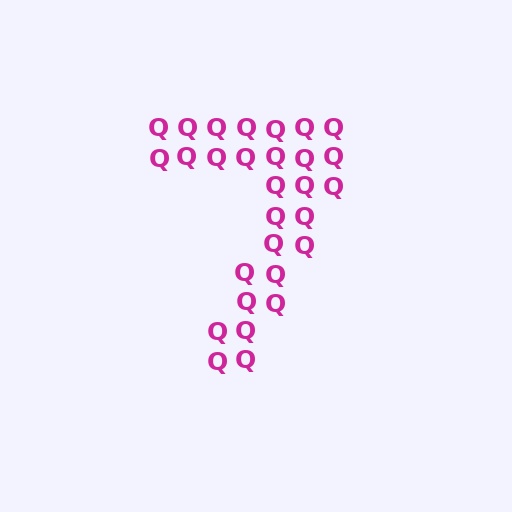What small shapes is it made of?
It is made of small letter Q's.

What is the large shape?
The large shape is the digit 7.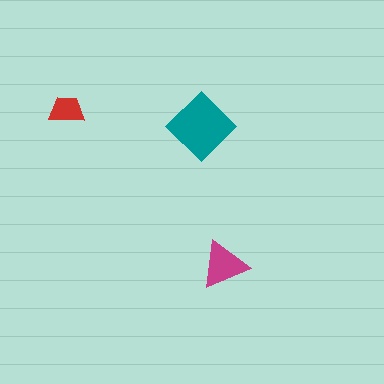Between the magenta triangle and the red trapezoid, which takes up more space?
The magenta triangle.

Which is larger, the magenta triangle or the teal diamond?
The teal diamond.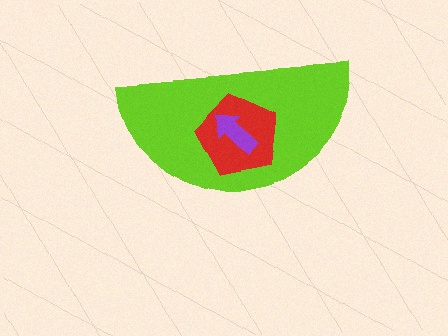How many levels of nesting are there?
3.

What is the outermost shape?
The lime semicircle.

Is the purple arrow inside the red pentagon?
Yes.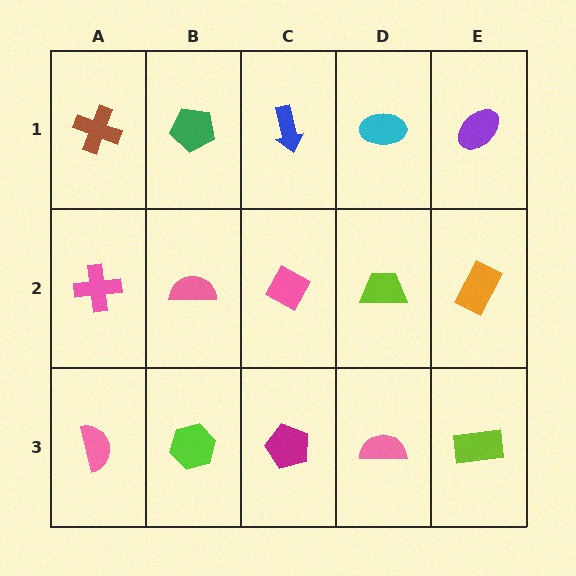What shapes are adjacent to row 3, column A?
A pink cross (row 2, column A), a lime hexagon (row 3, column B).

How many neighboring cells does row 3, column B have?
3.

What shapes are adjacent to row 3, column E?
An orange rectangle (row 2, column E), a pink semicircle (row 3, column D).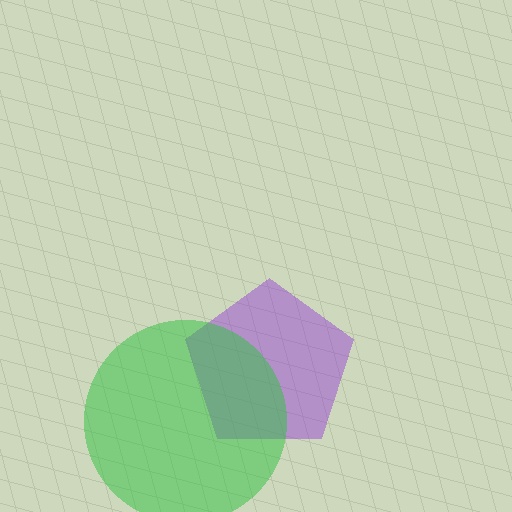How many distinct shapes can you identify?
There are 2 distinct shapes: a purple pentagon, a green circle.